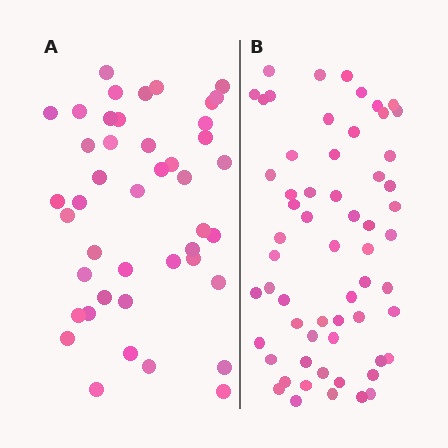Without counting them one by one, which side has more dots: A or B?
Region B (the right region) has more dots.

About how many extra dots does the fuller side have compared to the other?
Region B has approximately 15 more dots than region A.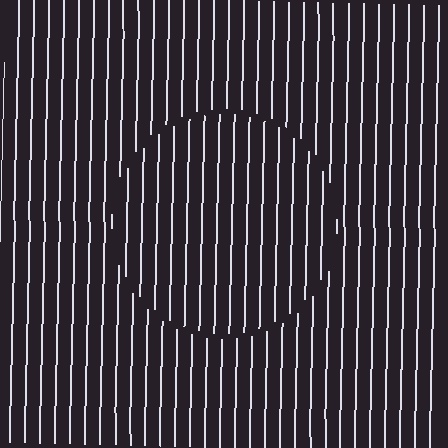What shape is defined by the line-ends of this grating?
An illusory circle. The interior of the shape contains the same grating, shifted by half a period — the contour is defined by the phase discontinuity where line-ends from the inner and outer gratings abut.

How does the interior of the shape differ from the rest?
The interior of the shape contains the same grating, shifted by half a period — the contour is defined by the phase discontinuity where line-ends from the inner and outer gratings abut.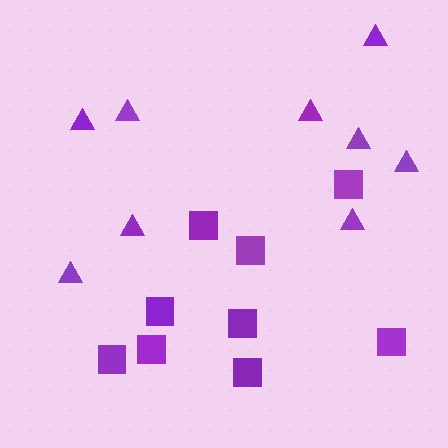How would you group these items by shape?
There are 2 groups: one group of squares (9) and one group of triangles (9).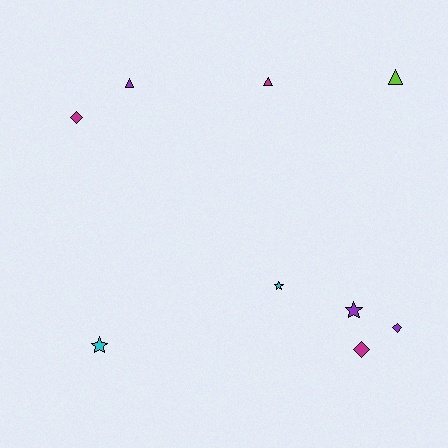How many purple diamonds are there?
There is 1 purple diamond.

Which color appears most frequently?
Purple, with 3 objects.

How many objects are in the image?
There are 9 objects.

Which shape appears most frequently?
Diamond, with 3 objects.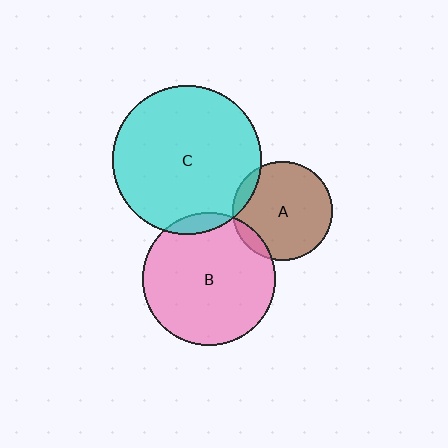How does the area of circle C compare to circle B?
Approximately 1.3 times.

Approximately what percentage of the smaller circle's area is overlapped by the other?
Approximately 10%.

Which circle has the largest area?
Circle C (cyan).